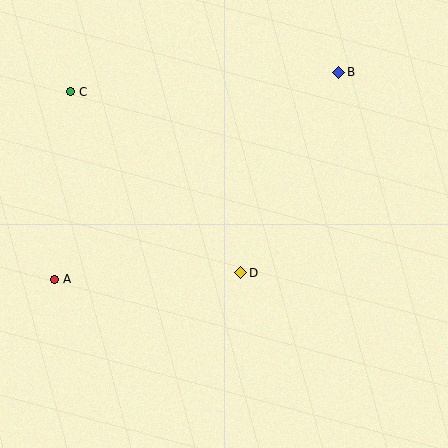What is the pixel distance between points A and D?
The distance between A and D is 186 pixels.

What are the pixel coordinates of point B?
Point B is at (339, 72).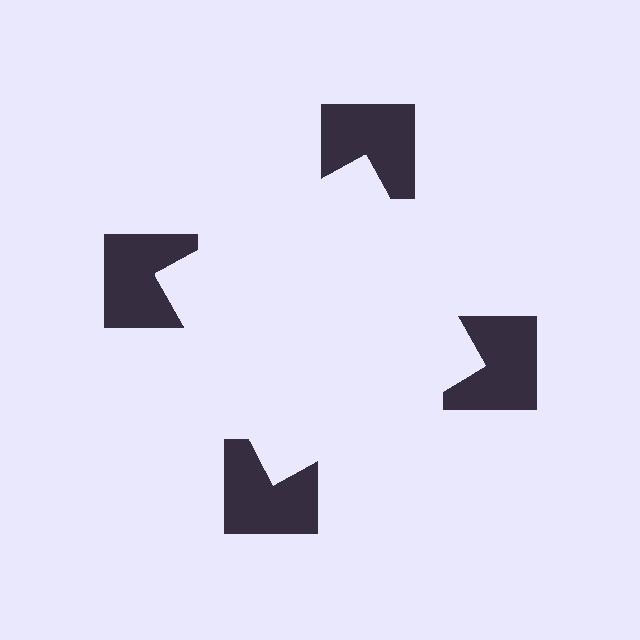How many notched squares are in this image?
There are 4 — one at each vertex of the illusory square.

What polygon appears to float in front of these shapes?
An illusory square — its edges are inferred from the aligned wedge cuts in the notched squares, not physically drawn.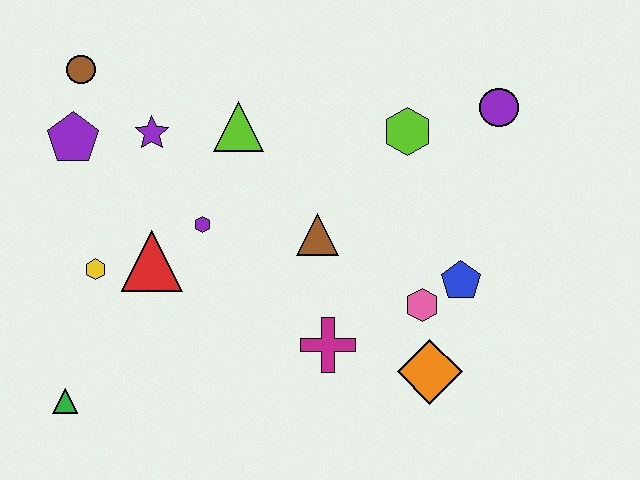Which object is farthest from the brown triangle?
The green triangle is farthest from the brown triangle.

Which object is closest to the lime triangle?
The purple star is closest to the lime triangle.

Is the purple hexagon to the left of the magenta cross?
Yes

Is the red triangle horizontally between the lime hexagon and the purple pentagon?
Yes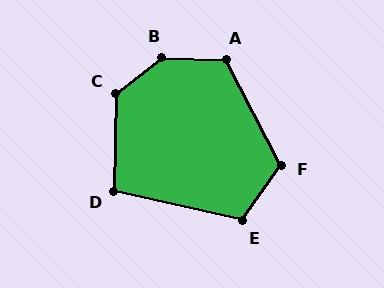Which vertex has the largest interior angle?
B, at approximately 141 degrees.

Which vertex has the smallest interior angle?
D, at approximately 102 degrees.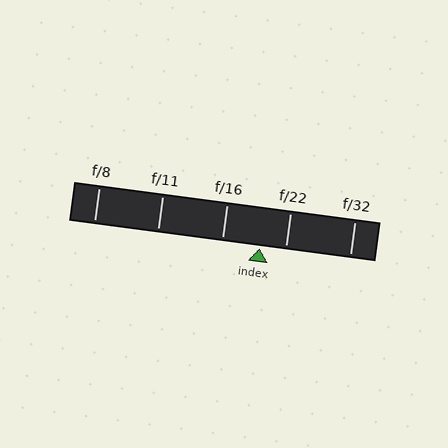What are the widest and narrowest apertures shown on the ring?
The widest aperture shown is f/8 and the narrowest is f/32.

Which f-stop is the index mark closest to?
The index mark is closest to f/22.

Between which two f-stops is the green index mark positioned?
The index mark is between f/16 and f/22.